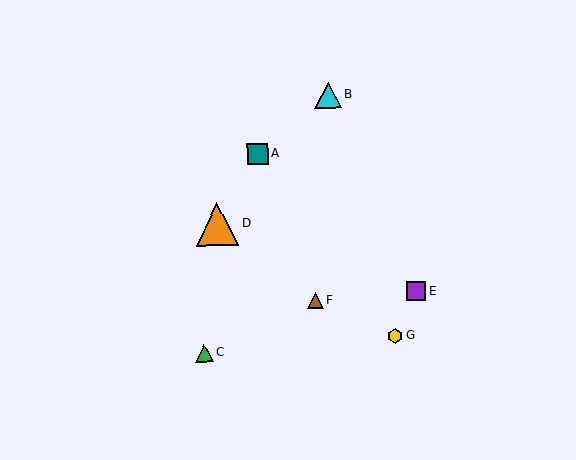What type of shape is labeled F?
Shape F is a brown triangle.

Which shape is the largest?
The orange triangle (labeled D) is the largest.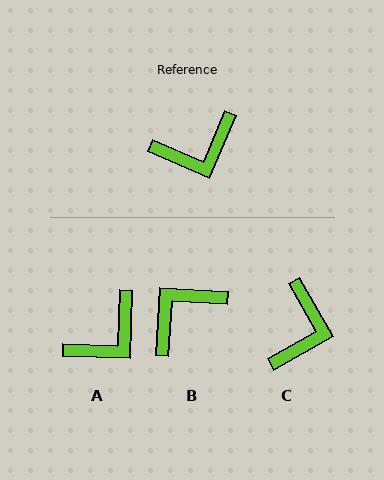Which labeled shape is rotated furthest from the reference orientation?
B, about 160 degrees away.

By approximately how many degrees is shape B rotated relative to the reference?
Approximately 160 degrees clockwise.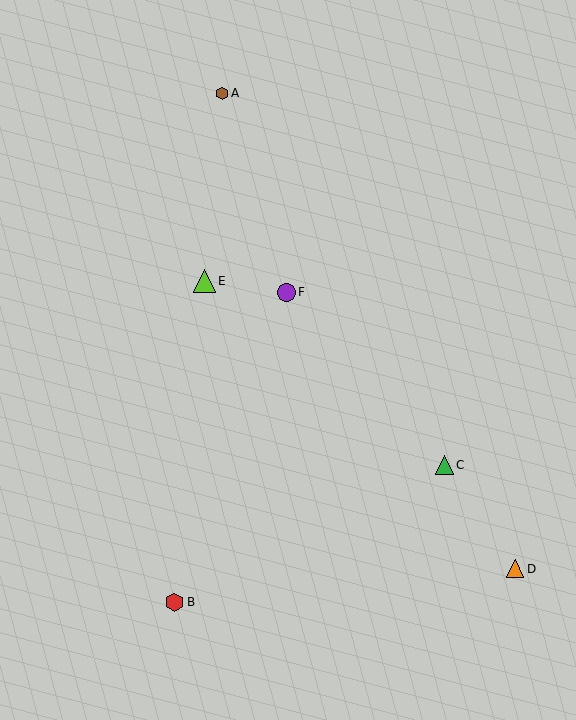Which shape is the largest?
The lime triangle (labeled E) is the largest.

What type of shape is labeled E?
Shape E is a lime triangle.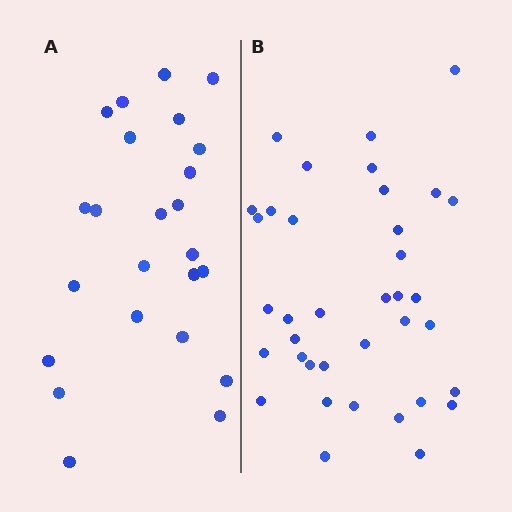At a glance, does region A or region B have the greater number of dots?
Region B (the right region) has more dots.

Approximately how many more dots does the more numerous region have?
Region B has approximately 15 more dots than region A.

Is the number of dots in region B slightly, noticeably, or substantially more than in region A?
Region B has substantially more. The ratio is roughly 1.5 to 1.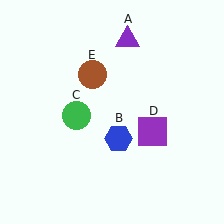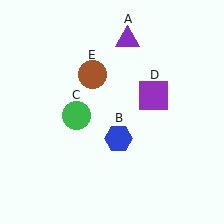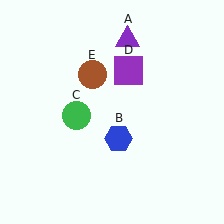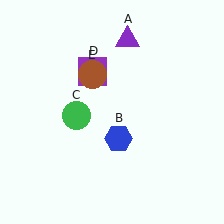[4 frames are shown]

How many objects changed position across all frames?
1 object changed position: purple square (object D).